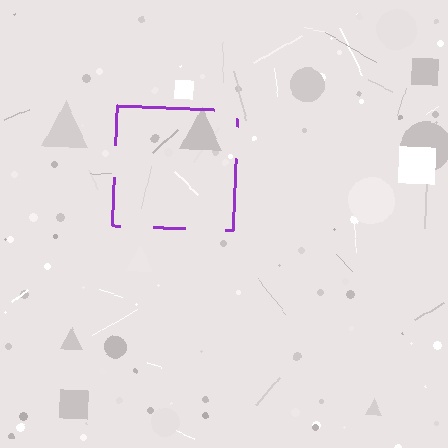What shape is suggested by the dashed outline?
The dashed outline suggests a square.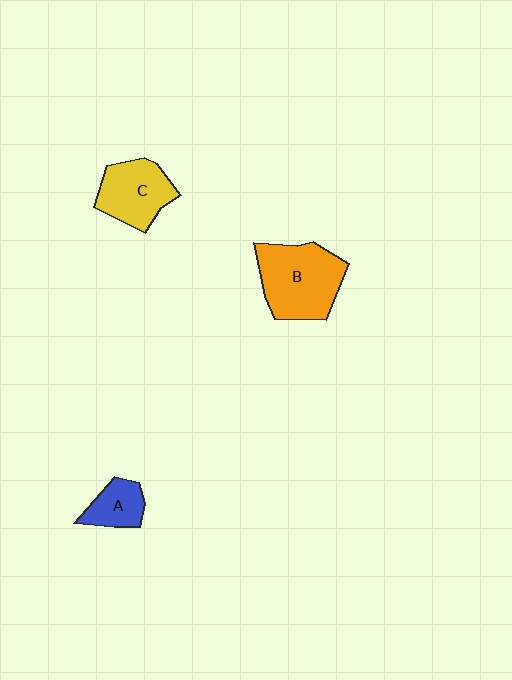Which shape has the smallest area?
Shape A (blue).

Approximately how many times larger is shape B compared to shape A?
Approximately 2.4 times.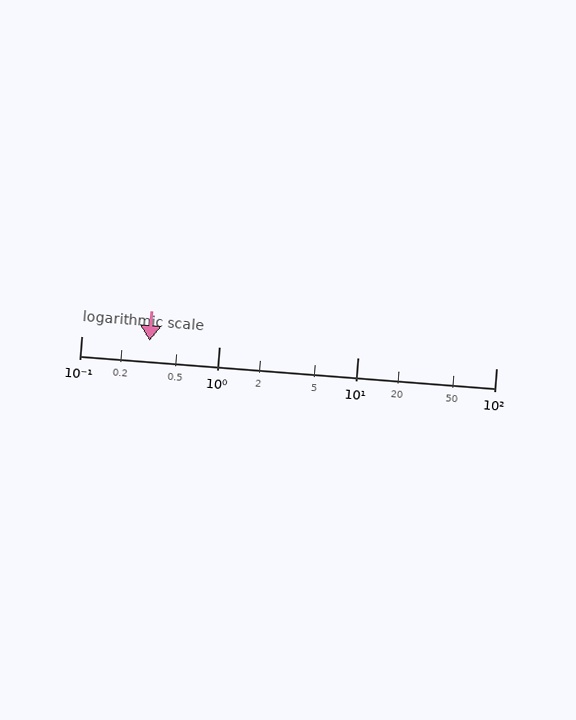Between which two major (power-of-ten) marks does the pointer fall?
The pointer is between 0.1 and 1.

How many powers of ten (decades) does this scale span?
The scale spans 3 decades, from 0.1 to 100.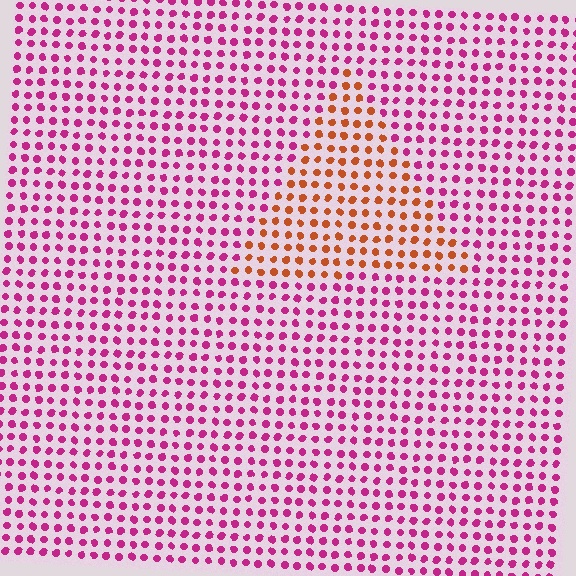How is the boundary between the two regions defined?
The boundary is defined purely by a slight shift in hue (about 55 degrees). Spacing, size, and orientation are identical on both sides.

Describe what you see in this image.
The image is filled with small magenta elements in a uniform arrangement. A triangle-shaped region is visible where the elements are tinted to a slightly different hue, forming a subtle color boundary.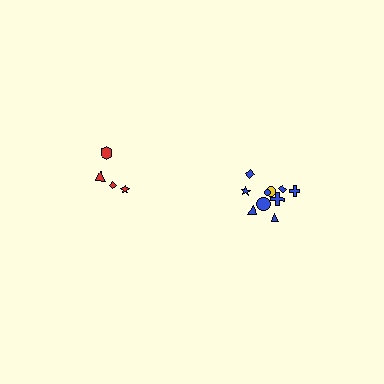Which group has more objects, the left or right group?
The right group.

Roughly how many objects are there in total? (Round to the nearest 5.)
Roughly 15 objects in total.